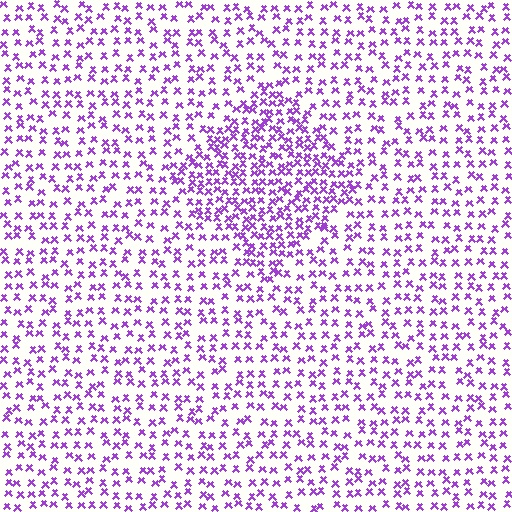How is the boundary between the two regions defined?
The boundary is defined by a change in element density (approximately 1.9x ratio). All elements are the same color, size, and shape.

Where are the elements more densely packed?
The elements are more densely packed inside the diamond boundary.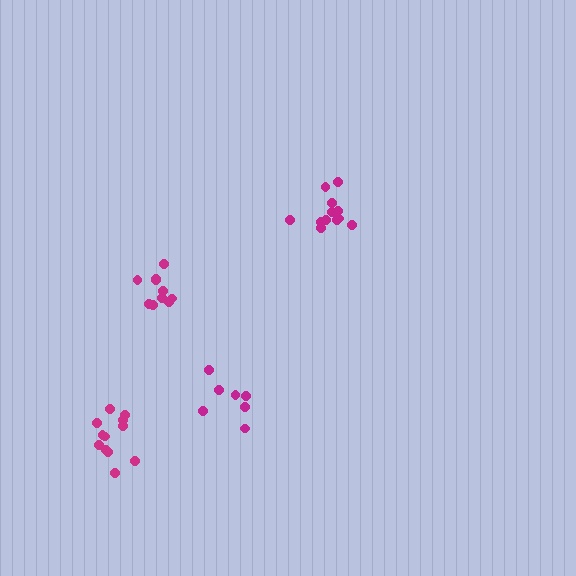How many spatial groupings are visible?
There are 4 spatial groupings.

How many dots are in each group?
Group 1: 12 dots, Group 2: 7 dots, Group 3: 10 dots, Group 4: 12 dots (41 total).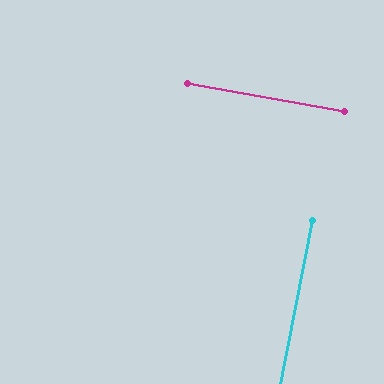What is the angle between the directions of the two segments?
Approximately 89 degrees.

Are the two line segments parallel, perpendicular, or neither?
Perpendicular — they meet at approximately 89°.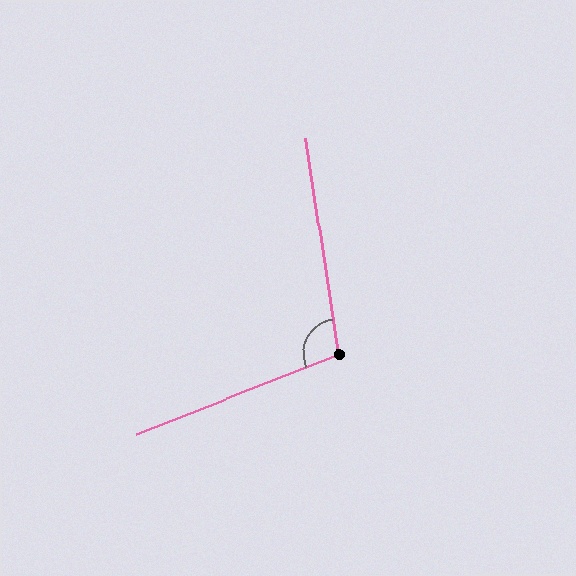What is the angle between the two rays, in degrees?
Approximately 103 degrees.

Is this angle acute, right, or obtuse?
It is obtuse.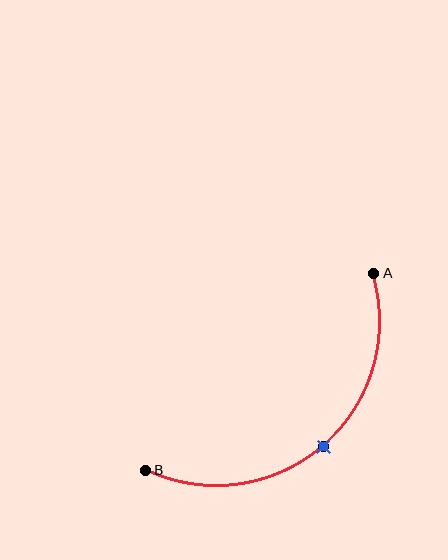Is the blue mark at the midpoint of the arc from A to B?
Yes. The blue mark lies on the arc at equal arc-length from both A and B — it is the arc midpoint.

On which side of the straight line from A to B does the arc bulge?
The arc bulges below and to the right of the straight line connecting A and B.